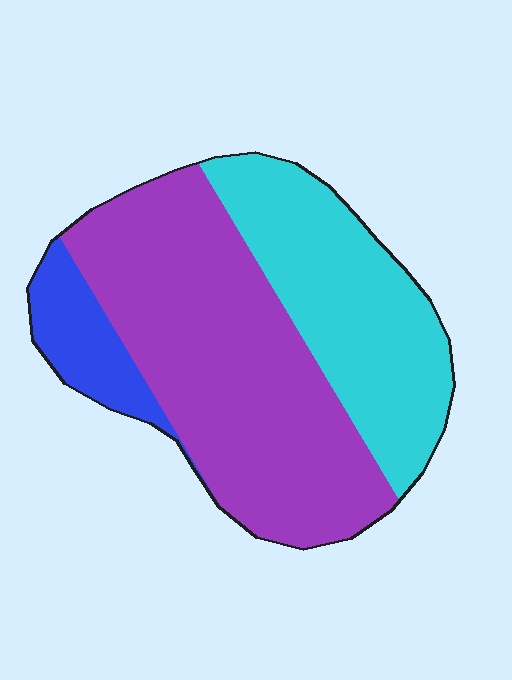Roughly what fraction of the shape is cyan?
Cyan takes up about one third (1/3) of the shape.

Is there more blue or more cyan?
Cyan.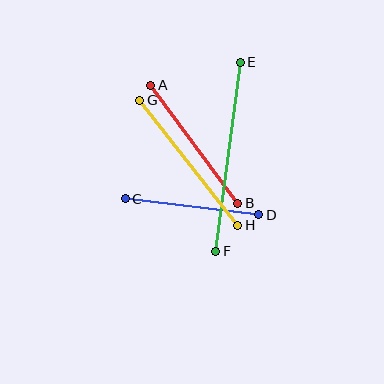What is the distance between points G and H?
The distance is approximately 159 pixels.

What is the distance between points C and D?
The distance is approximately 134 pixels.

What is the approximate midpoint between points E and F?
The midpoint is at approximately (228, 157) pixels.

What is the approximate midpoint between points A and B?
The midpoint is at approximately (194, 144) pixels.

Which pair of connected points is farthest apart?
Points E and F are farthest apart.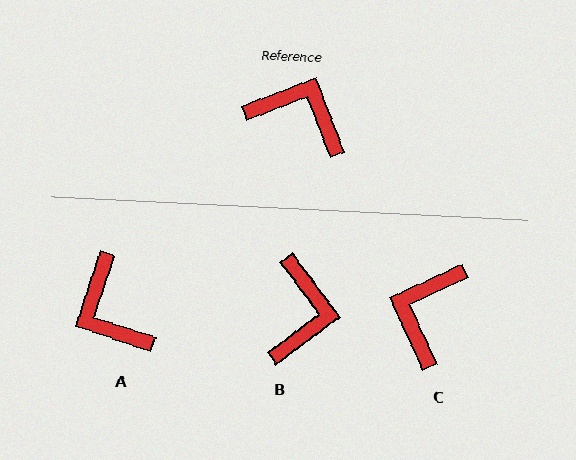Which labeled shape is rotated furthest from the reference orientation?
A, about 140 degrees away.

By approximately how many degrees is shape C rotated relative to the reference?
Approximately 94 degrees counter-clockwise.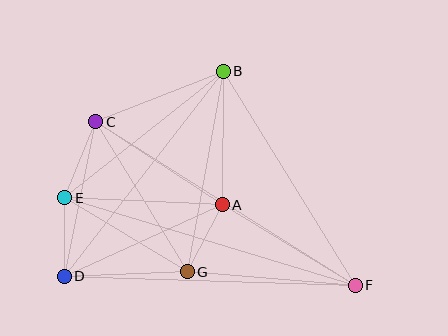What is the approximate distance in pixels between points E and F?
The distance between E and F is approximately 303 pixels.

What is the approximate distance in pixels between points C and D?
The distance between C and D is approximately 158 pixels.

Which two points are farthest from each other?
Points C and F are farthest from each other.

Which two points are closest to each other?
Points A and G are closest to each other.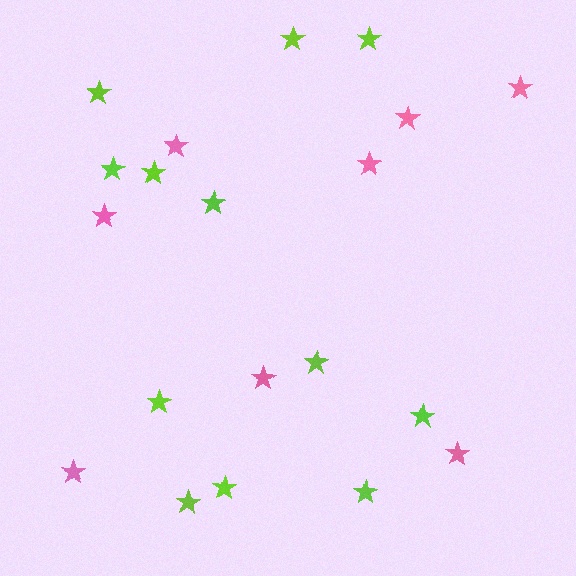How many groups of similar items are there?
There are 2 groups: one group of lime stars (12) and one group of pink stars (8).